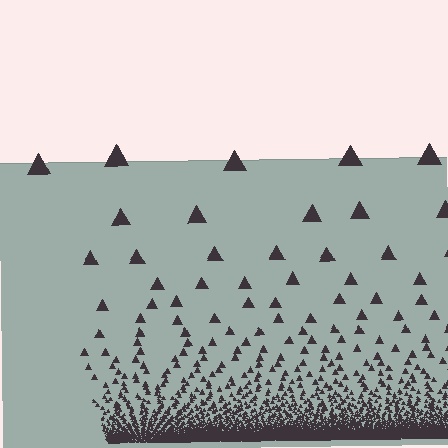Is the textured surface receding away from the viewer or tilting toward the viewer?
The surface appears to tilt toward the viewer. Texture elements get larger and sparser toward the top.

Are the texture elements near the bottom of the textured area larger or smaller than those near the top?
Smaller. The gradient is inverted — elements near the bottom are smaller and denser.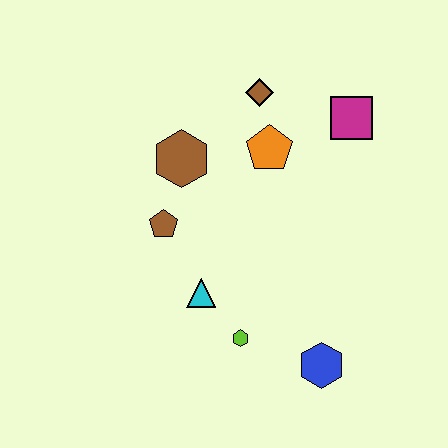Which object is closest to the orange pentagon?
The brown diamond is closest to the orange pentagon.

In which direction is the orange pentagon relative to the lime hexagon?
The orange pentagon is above the lime hexagon.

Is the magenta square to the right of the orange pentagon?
Yes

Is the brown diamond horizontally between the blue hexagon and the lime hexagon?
Yes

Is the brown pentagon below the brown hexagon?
Yes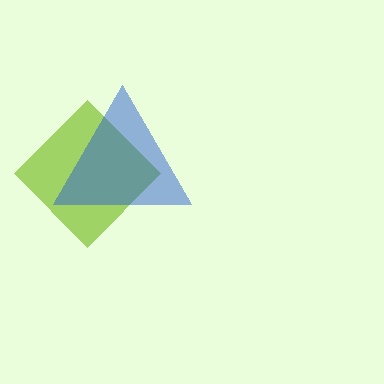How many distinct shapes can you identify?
There are 2 distinct shapes: a lime diamond, a blue triangle.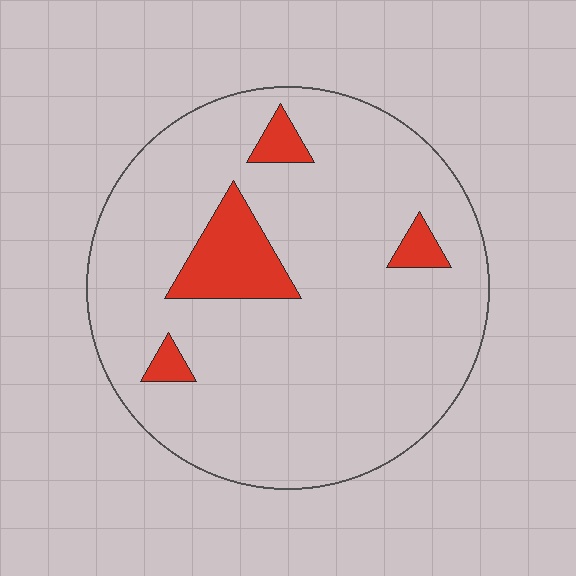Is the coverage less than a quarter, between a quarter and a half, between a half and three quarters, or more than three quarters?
Less than a quarter.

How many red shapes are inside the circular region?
4.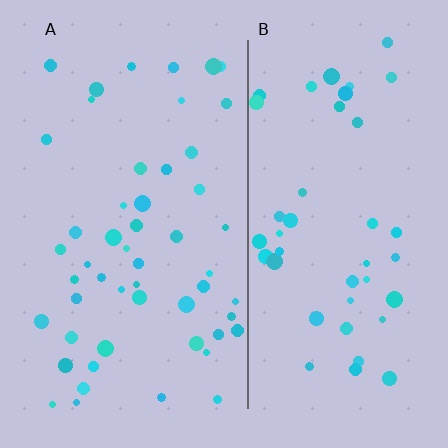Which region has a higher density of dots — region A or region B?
A (the left).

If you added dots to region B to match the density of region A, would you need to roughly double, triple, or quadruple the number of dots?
Approximately double.